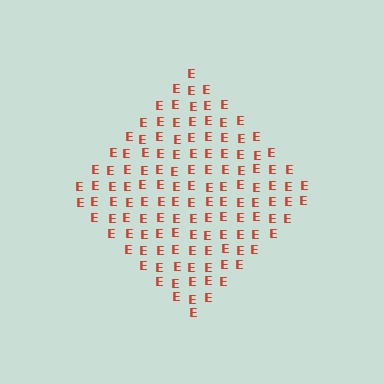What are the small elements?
The small elements are letter E's.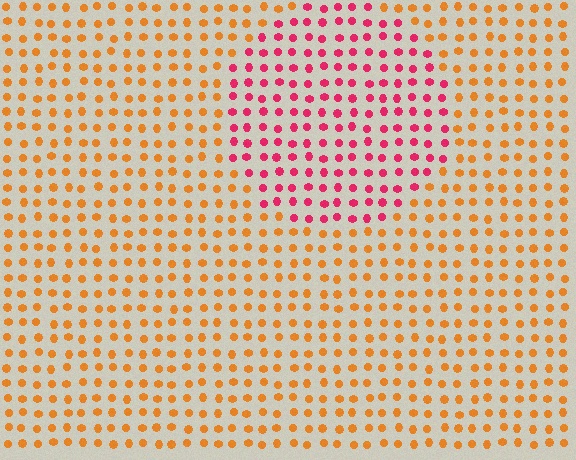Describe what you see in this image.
The image is filled with small orange elements in a uniform arrangement. A circle-shaped region is visible where the elements are tinted to a slightly different hue, forming a subtle color boundary.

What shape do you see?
I see a circle.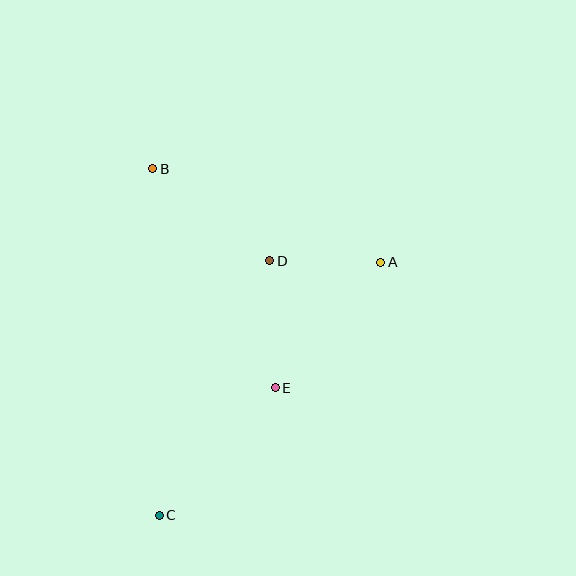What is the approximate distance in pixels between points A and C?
The distance between A and C is approximately 336 pixels.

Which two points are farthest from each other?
Points B and C are farthest from each other.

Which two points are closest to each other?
Points A and D are closest to each other.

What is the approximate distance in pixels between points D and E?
The distance between D and E is approximately 127 pixels.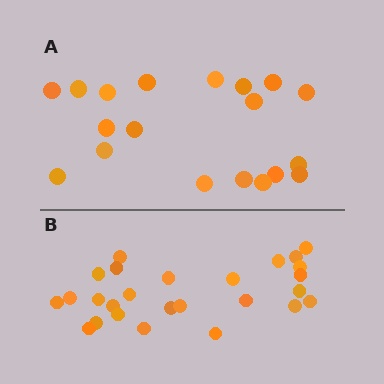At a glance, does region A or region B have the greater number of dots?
Region B (the bottom region) has more dots.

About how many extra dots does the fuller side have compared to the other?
Region B has roughly 8 or so more dots than region A.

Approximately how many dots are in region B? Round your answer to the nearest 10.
About 30 dots. (The exact count is 26, which rounds to 30.)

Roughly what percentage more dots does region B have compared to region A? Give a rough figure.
About 35% more.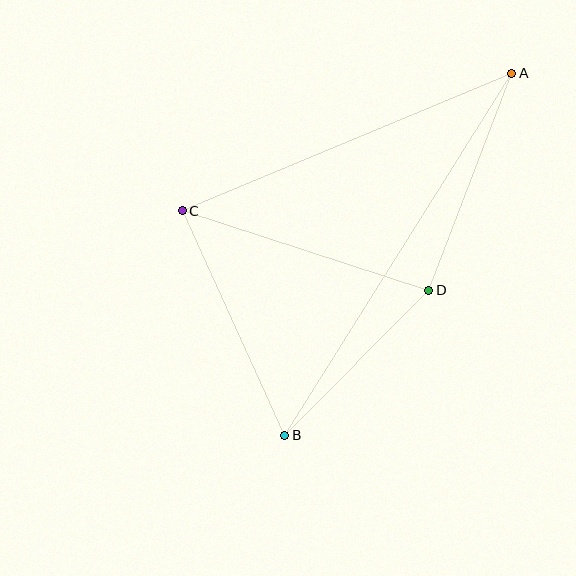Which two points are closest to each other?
Points B and D are closest to each other.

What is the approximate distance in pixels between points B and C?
The distance between B and C is approximately 247 pixels.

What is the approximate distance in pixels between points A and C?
The distance between A and C is approximately 357 pixels.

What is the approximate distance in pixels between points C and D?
The distance between C and D is approximately 259 pixels.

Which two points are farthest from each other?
Points A and B are farthest from each other.